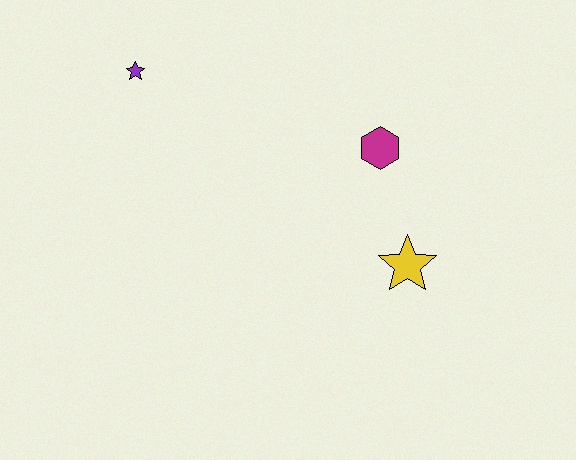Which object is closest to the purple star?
The magenta hexagon is closest to the purple star.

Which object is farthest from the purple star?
The yellow star is farthest from the purple star.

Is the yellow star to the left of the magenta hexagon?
No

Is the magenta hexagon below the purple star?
Yes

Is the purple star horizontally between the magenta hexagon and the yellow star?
No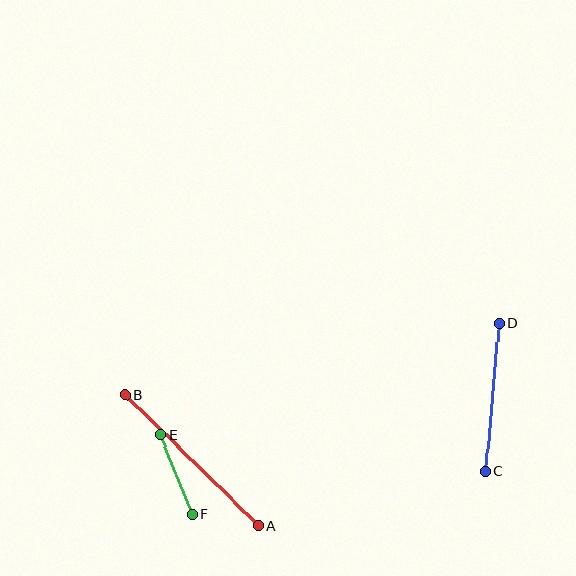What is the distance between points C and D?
The distance is approximately 149 pixels.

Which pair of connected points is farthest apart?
Points A and B are farthest apart.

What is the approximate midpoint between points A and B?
The midpoint is at approximately (192, 460) pixels.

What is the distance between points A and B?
The distance is approximately 187 pixels.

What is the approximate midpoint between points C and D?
The midpoint is at approximately (492, 397) pixels.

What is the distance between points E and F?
The distance is approximately 86 pixels.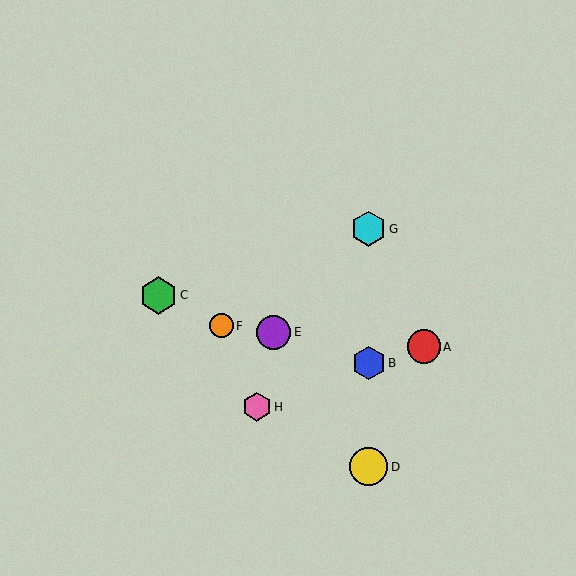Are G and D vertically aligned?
Yes, both are at x≈369.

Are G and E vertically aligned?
No, G is at x≈369 and E is at x≈274.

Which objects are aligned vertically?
Objects B, D, G are aligned vertically.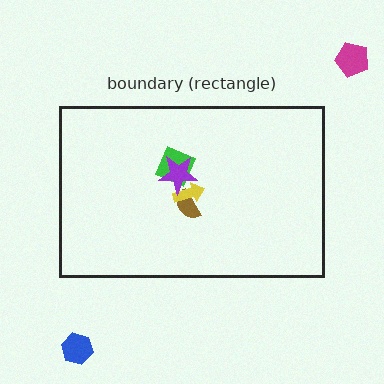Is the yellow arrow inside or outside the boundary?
Inside.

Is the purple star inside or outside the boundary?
Inside.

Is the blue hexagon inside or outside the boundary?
Outside.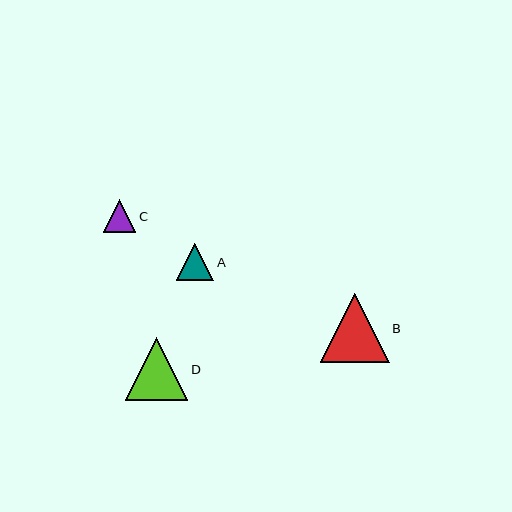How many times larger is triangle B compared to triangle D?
Triangle B is approximately 1.1 times the size of triangle D.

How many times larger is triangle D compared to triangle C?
Triangle D is approximately 1.9 times the size of triangle C.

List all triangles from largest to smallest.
From largest to smallest: B, D, A, C.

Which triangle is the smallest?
Triangle C is the smallest with a size of approximately 32 pixels.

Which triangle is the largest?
Triangle B is the largest with a size of approximately 69 pixels.